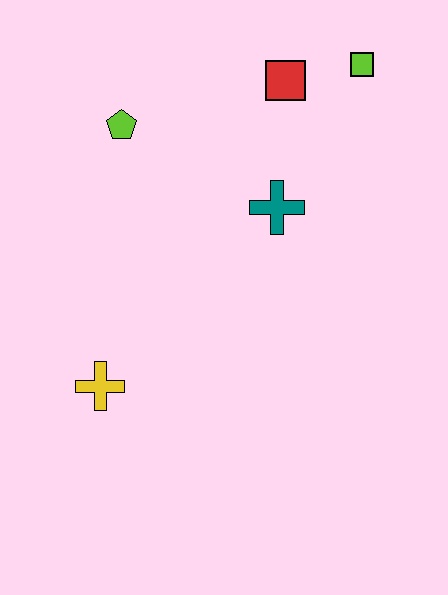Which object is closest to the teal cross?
The red square is closest to the teal cross.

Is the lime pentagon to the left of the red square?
Yes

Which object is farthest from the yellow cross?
The lime square is farthest from the yellow cross.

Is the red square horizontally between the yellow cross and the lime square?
Yes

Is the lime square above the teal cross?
Yes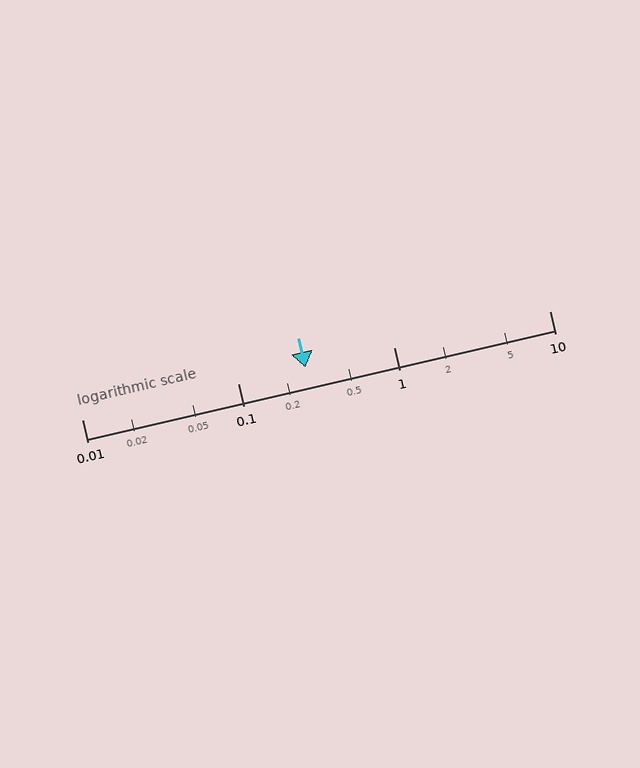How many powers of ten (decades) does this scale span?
The scale spans 3 decades, from 0.01 to 10.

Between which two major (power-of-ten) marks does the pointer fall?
The pointer is between 0.1 and 1.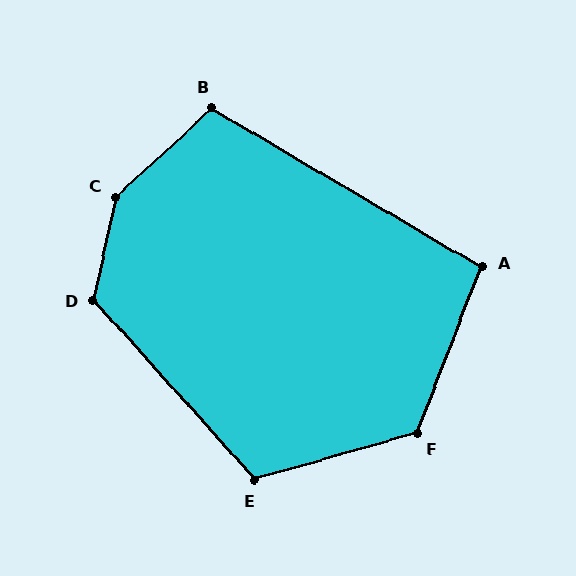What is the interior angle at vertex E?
Approximately 116 degrees (obtuse).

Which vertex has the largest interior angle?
C, at approximately 145 degrees.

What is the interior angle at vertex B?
Approximately 107 degrees (obtuse).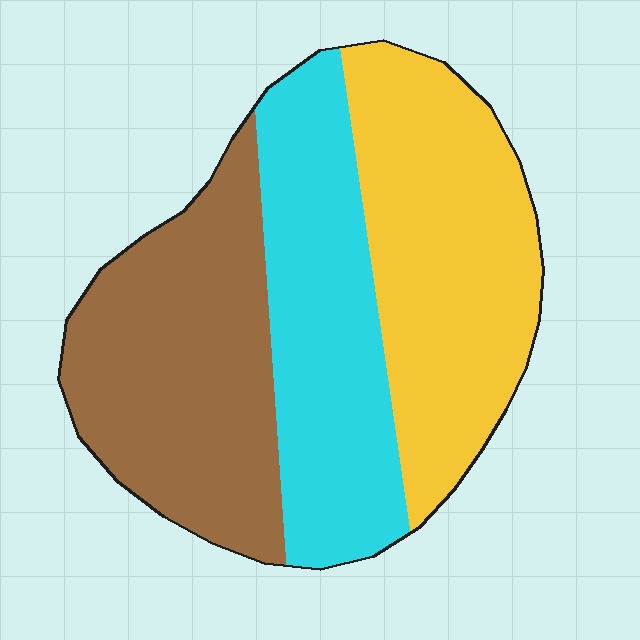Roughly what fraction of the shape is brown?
Brown covers about 35% of the shape.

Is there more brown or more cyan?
Brown.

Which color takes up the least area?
Cyan, at roughly 30%.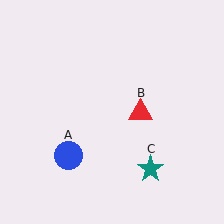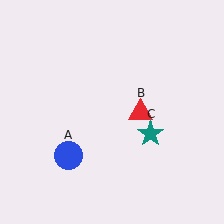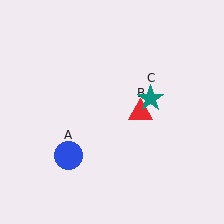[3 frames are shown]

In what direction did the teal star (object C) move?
The teal star (object C) moved up.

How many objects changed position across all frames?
1 object changed position: teal star (object C).